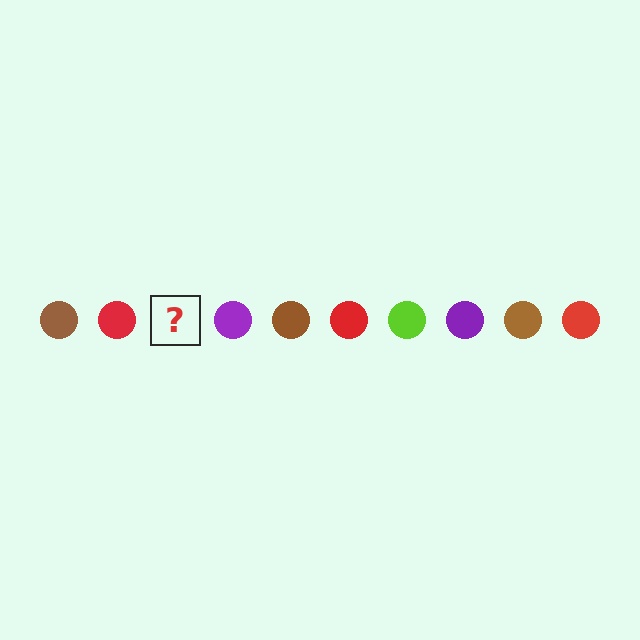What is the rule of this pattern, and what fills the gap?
The rule is that the pattern cycles through brown, red, lime, purple circles. The gap should be filled with a lime circle.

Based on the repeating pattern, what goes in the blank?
The blank should be a lime circle.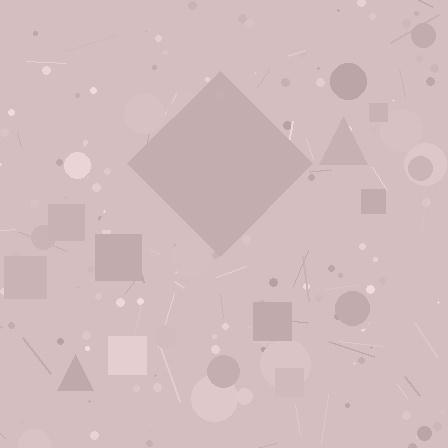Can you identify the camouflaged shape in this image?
The camouflaged shape is a diamond.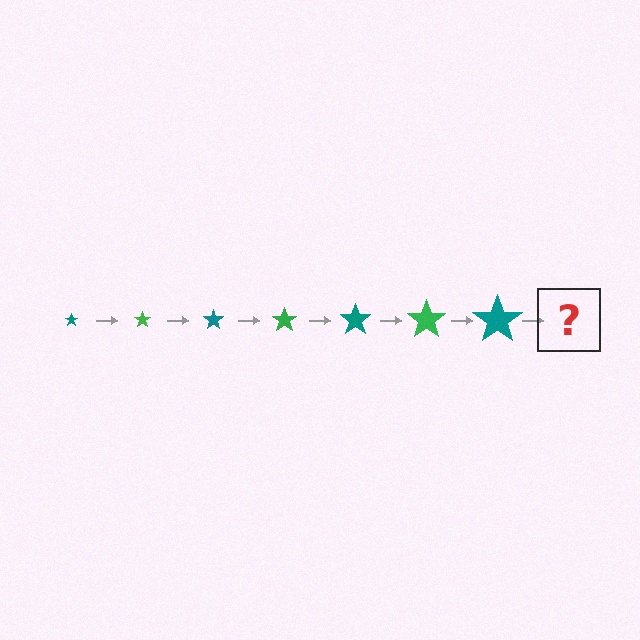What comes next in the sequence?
The next element should be a green star, larger than the previous one.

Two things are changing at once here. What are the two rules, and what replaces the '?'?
The two rules are that the star grows larger each step and the color cycles through teal and green. The '?' should be a green star, larger than the previous one.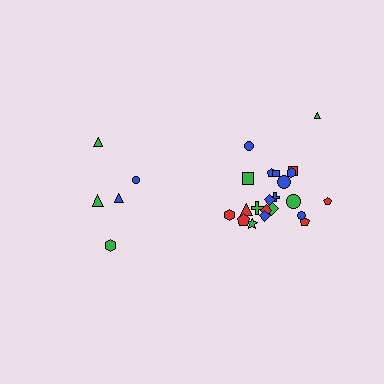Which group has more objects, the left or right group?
The right group.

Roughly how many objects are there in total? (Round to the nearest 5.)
Roughly 25 objects in total.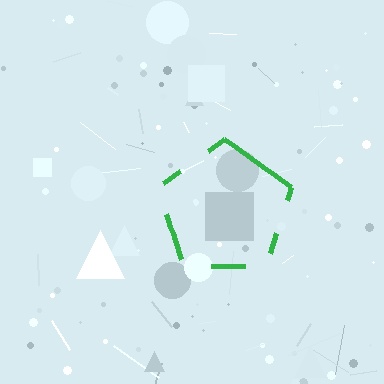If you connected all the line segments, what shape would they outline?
They would outline a pentagon.